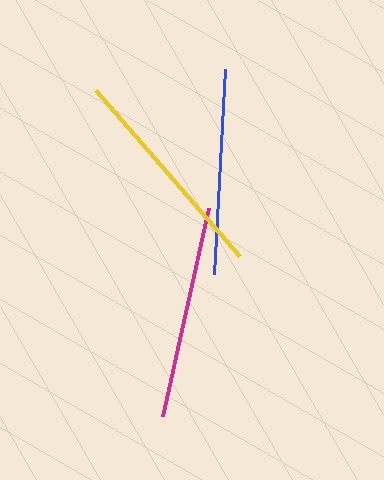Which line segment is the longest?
The yellow line is the longest at approximately 220 pixels.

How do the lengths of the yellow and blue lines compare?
The yellow and blue lines are approximately the same length.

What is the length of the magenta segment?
The magenta segment is approximately 212 pixels long.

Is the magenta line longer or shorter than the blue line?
The magenta line is longer than the blue line.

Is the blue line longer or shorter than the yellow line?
The yellow line is longer than the blue line.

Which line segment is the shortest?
The blue line is the shortest at approximately 206 pixels.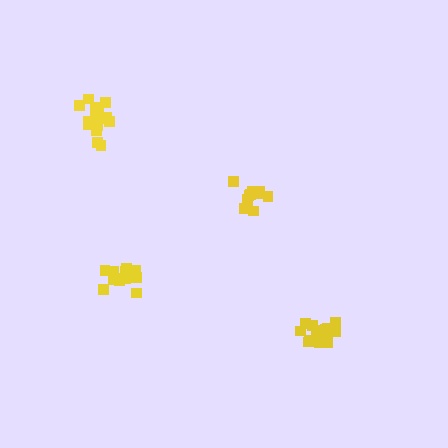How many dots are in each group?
Group 1: 15 dots, Group 2: 13 dots, Group 3: 18 dots, Group 4: 17 dots (63 total).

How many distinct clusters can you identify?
There are 4 distinct clusters.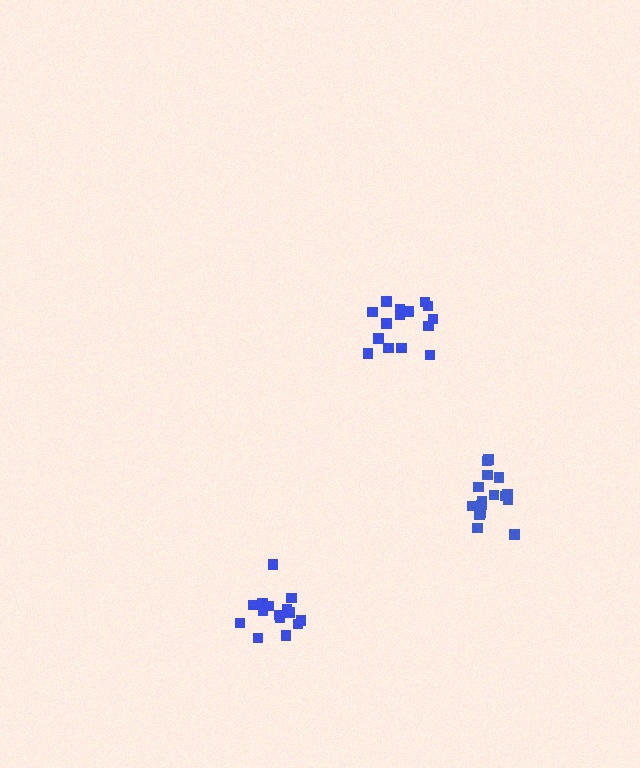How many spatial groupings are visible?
There are 3 spatial groupings.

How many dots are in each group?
Group 1: 15 dots, Group 2: 16 dots, Group 3: 15 dots (46 total).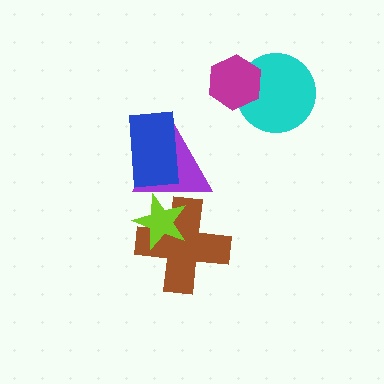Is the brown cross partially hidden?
Yes, it is partially covered by another shape.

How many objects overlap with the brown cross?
2 objects overlap with the brown cross.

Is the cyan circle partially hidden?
Yes, it is partially covered by another shape.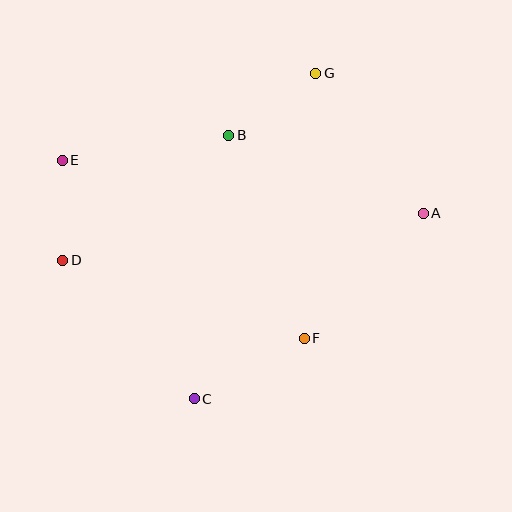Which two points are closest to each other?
Points D and E are closest to each other.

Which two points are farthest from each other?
Points A and E are farthest from each other.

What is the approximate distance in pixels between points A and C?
The distance between A and C is approximately 294 pixels.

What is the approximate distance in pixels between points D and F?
The distance between D and F is approximately 254 pixels.